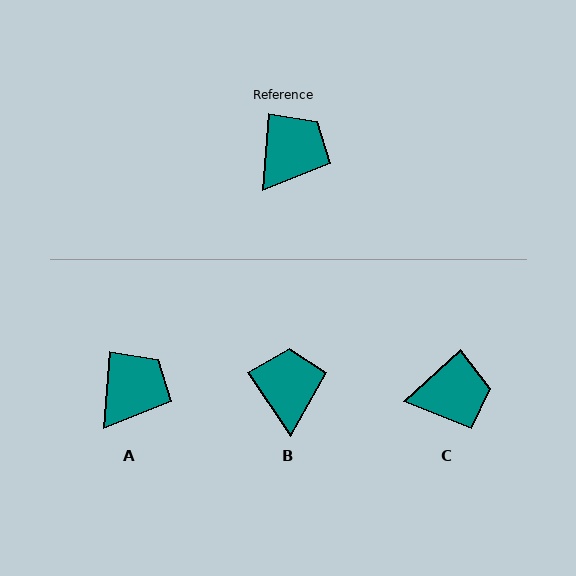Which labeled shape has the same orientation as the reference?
A.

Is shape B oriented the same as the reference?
No, it is off by about 38 degrees.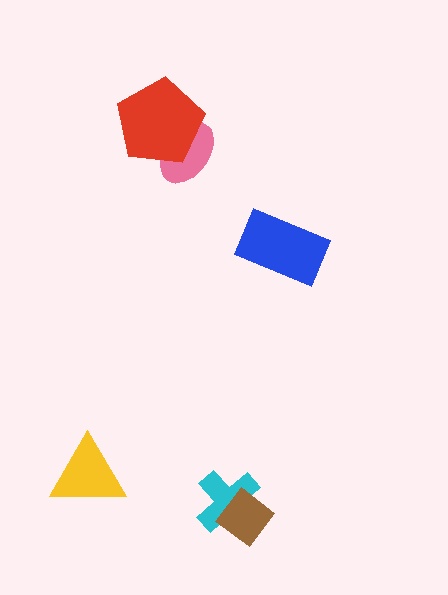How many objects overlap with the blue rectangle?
0 objects overlap with the blue rectangle.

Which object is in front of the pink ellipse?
The red pentagon is in front of the pink ellipse.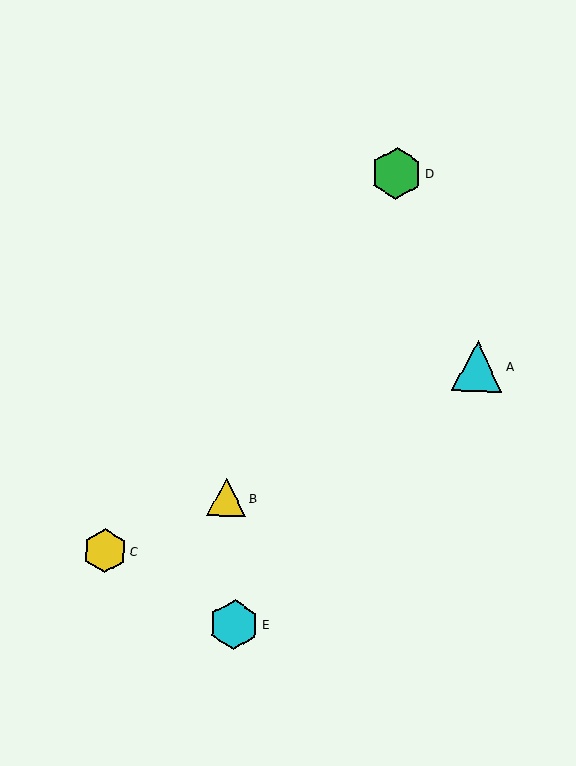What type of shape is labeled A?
Shape A is a cyan triangle.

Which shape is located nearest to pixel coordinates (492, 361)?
The cyan triangle (labeled A) at (477, 366) is nearest to that location.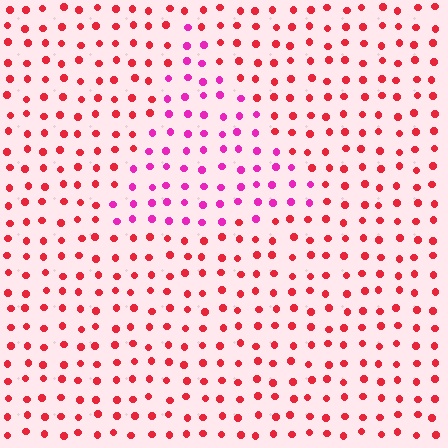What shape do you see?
I see a triangle.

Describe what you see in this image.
The image is filled with small red elements in a uniform arrangement. A triangle-shaped region is visible where the elements are tinted to a slightly different hue, forming a subtle color boundary.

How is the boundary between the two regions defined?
The boundary is defined purely by a slight shift in hue (about 41 degrees). Spacing, size, and orientation are identical on both sides.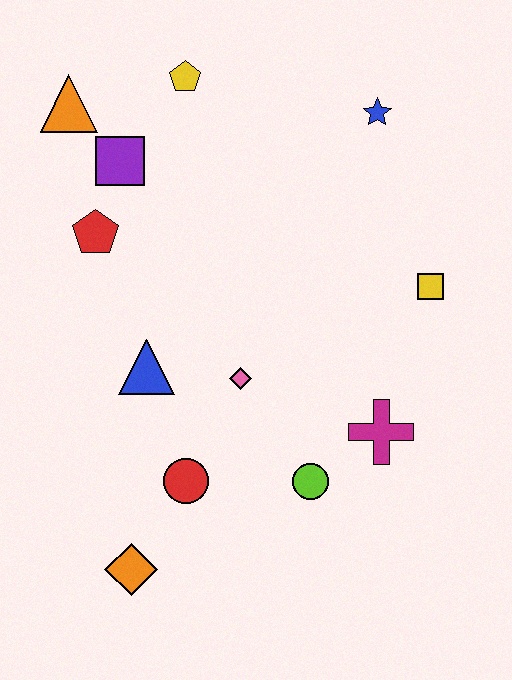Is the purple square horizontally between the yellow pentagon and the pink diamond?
No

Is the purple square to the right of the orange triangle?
Yes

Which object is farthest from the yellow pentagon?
The orange diamond is farthest from the yellow pentagon.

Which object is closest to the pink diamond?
The blue triangle is closest to the pink diamond.